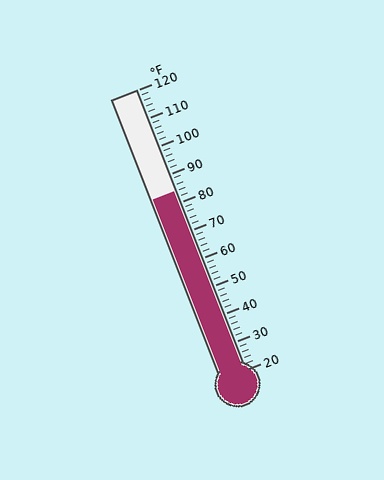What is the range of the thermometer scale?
The thermometer scale ranges from 20°F to 120°F.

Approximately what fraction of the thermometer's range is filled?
The thermometer is filled to approximately 65% of its range.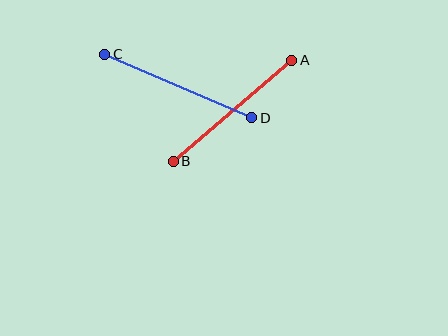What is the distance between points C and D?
The distance is approximately 160 pixels.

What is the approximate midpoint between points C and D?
The midpoint is at approximately (178, 86) pixels.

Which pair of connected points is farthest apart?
Points C and D are farthest apart.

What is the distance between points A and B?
The distance is approximately 156 pixels.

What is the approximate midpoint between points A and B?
The midpoint is at approximately (232, 111) pixels.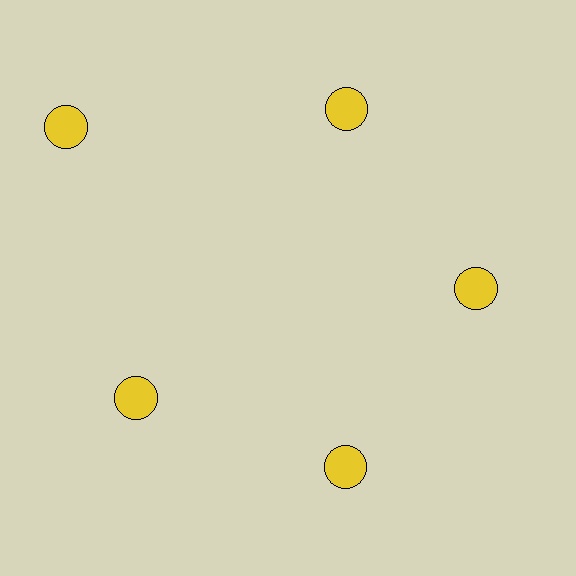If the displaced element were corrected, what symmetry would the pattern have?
It would have 5-fold rotational symmetry — the pattern would map onto itself every 72 degrees.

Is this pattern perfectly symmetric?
No. The 5 yellow circles are arranged in a ring, but one element near the 10 o'clock position is pushed outward from the center, breaking the 5-fold rotational symmetry.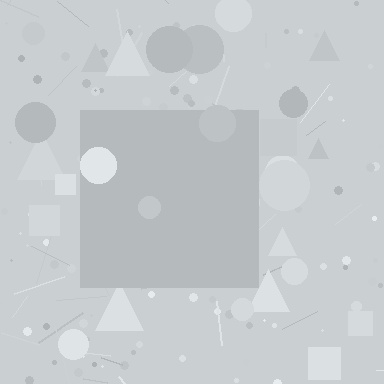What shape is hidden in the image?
A square is hidden in the image.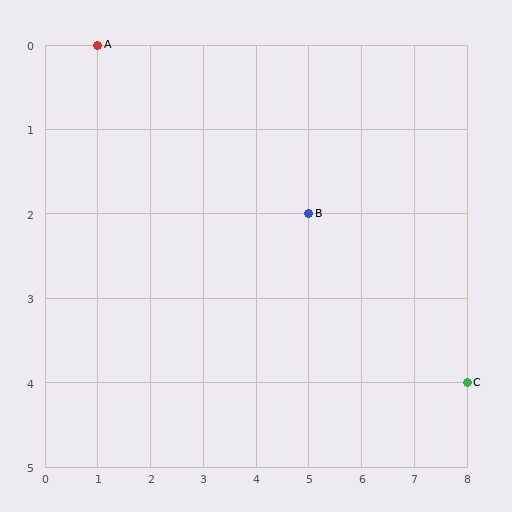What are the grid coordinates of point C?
Point C is at grid coordinates (8, 4).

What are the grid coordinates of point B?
Point B is at grid coordinates (5, 2).